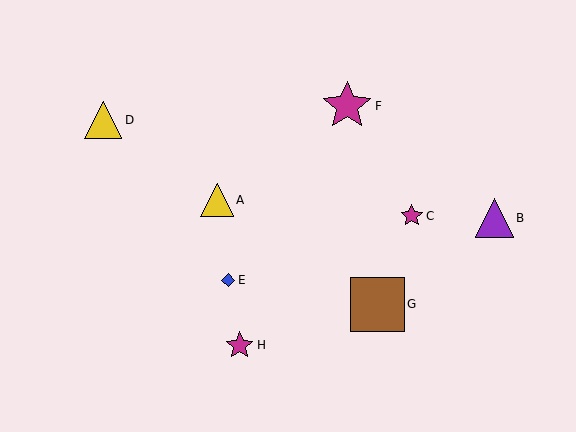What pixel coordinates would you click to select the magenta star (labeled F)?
Click at (347, 106) to select the magenta star F.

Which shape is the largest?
The brown square (labeled G) is the largest.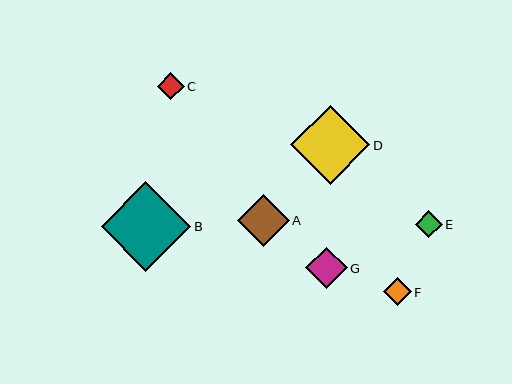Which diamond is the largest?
Diamond B is the largest with a size of approximately 89 pixels.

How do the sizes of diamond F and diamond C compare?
Diamond F and diamond C are approximately the same size.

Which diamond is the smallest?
Diamond C is the smallest with a size of approximately 26 pixels.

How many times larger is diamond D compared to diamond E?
Diamond D is approximately 2.9 times the size of diamond E.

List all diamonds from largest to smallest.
From largest to smallest: B, D, A, G, F, E, C.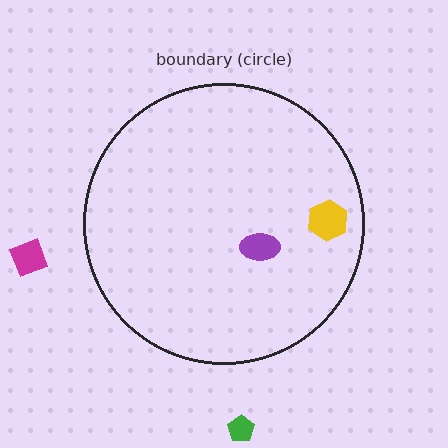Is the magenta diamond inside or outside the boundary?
Outside.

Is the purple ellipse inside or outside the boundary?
Inside.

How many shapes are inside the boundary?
2 inside, 2 outside.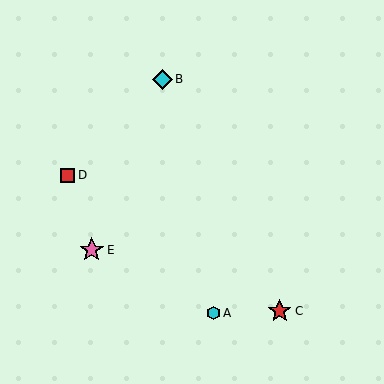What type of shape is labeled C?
Shape C is a red star.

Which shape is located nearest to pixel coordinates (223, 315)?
The cyan hexagon (labeled A) at (213, 313) is nearest to that location.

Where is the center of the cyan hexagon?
The center of the cyan hexagon is at (213, 313).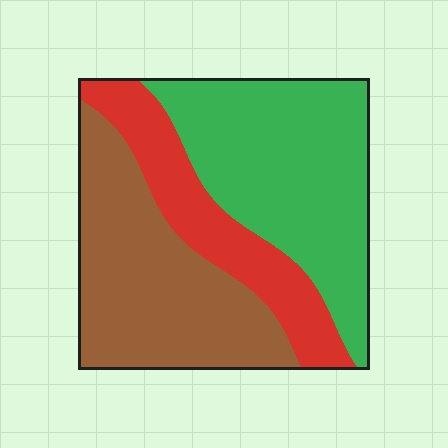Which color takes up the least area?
Red, at roughly 20%.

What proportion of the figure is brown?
Brown takes up between a quarter and a half of the figure.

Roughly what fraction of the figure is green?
Green takes up between a third and a half of the figure.